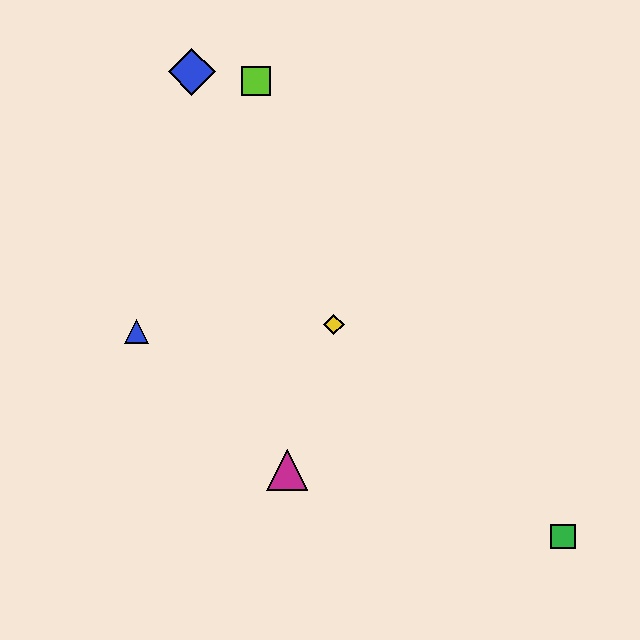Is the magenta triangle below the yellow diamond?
Yes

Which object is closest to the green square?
The magenta triangle is closest to the green square.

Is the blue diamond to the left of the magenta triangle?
Yes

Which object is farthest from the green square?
The blue diamond is farthest from the green square.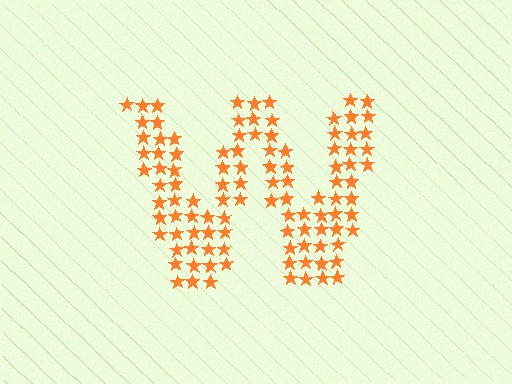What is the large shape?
The large shape is the letter W.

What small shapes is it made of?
It is made of small stars.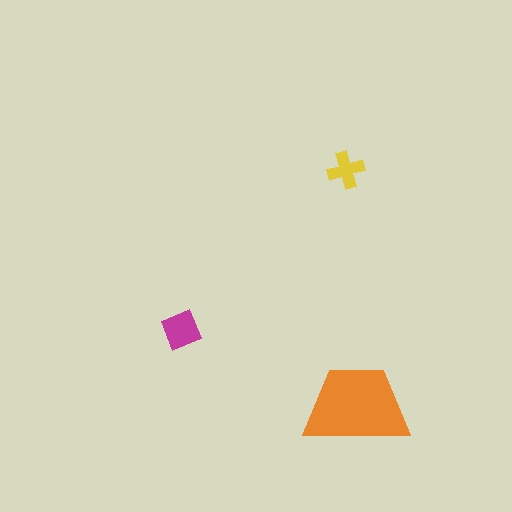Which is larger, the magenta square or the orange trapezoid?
The orange trapezoid.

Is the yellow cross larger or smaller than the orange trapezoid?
Smaller.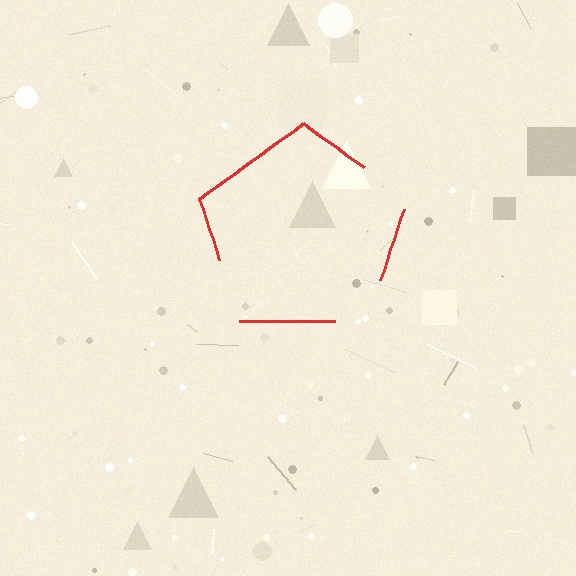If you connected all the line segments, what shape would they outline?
They would outline a pentagon.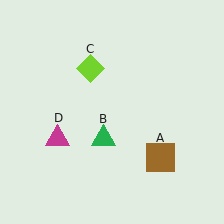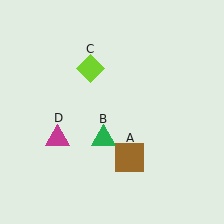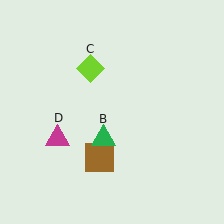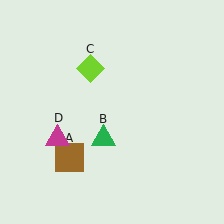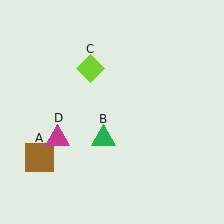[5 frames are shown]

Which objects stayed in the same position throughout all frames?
Green triangle (object B) and lime diamond (object C) and magenta triangle (object D) remained stationary.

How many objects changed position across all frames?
1 object changed position: brown square (object A).